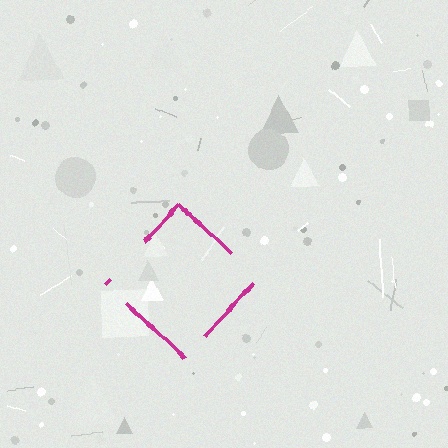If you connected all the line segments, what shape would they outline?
They would outline a diamond.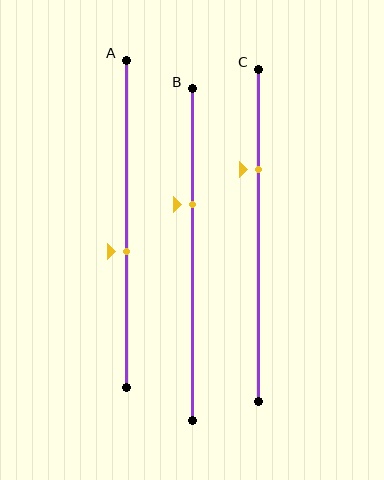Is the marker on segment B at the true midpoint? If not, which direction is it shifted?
No, the marker on segment B is shifted upward by about 15% of the segment length.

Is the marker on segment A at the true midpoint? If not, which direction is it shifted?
No, the marker on segment A is shifted downward by about 8% of the segment length.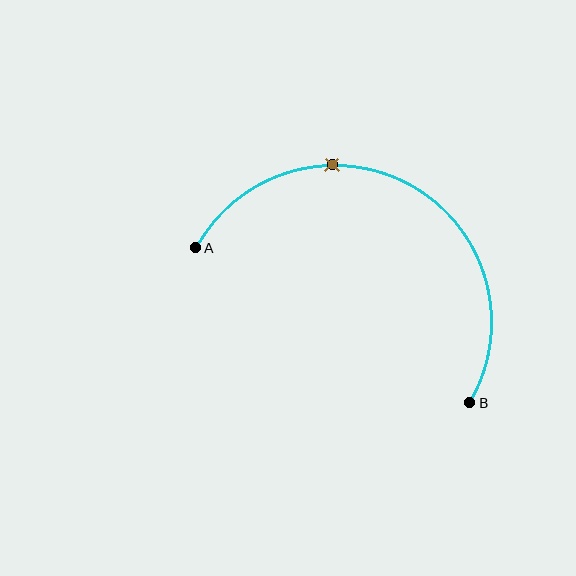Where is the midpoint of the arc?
The arc midpoint is the point on the curve farthest from the straight line joining A and B. It sits above that line.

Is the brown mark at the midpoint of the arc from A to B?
No. The brown mark lies on the arc but is closer to endpoint A. The arc midpoint would be at the point on the curve equidistant along the arc from both A and B.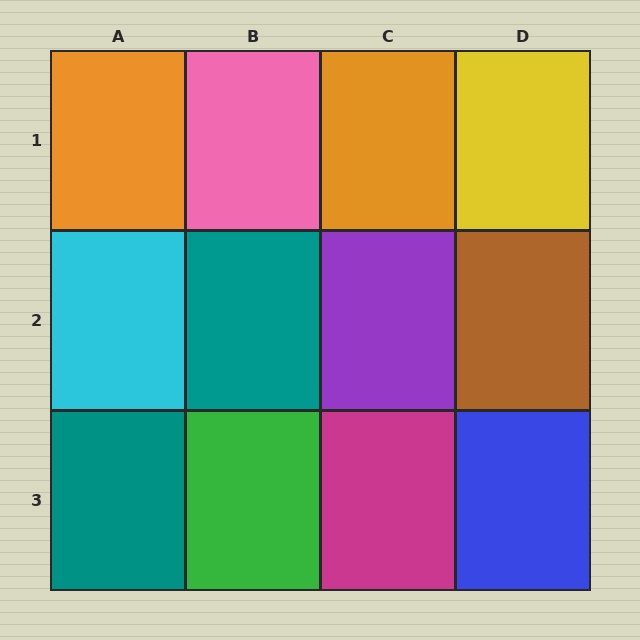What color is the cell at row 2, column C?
Purple.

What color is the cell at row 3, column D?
Blue.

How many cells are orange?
2 cells are orange.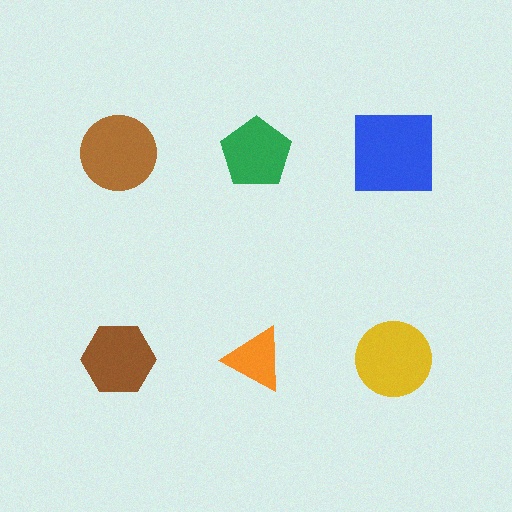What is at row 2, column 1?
A brown hexagon.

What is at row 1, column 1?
A brown circle.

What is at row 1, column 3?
A blue square.